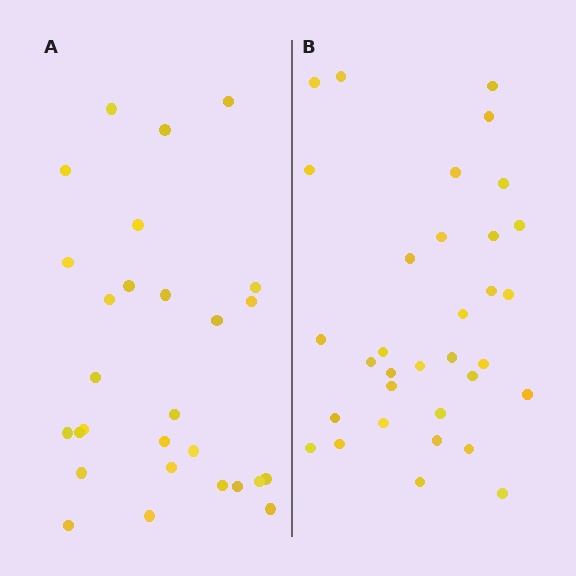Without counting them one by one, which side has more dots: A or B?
Region B (the right region) has more dots.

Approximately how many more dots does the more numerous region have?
Region B has about 5 more dots than region A.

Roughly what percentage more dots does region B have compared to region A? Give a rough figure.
About 20% more.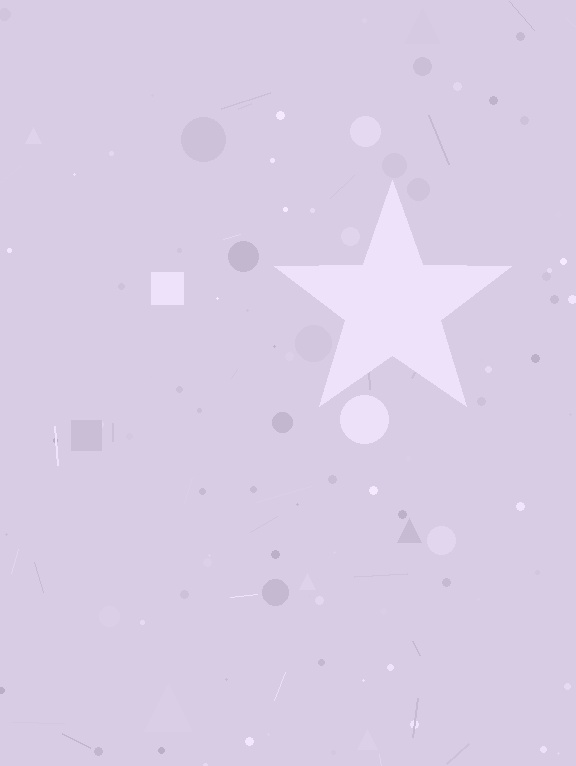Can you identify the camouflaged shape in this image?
The camouflaged shape is a star.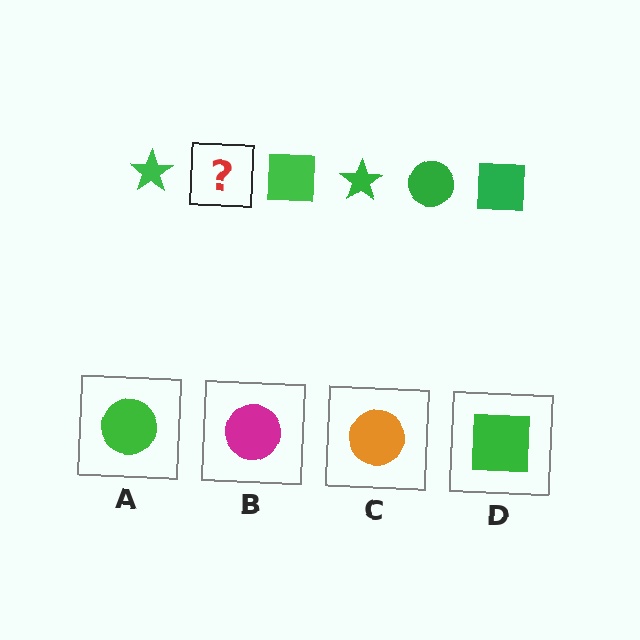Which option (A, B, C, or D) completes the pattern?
A.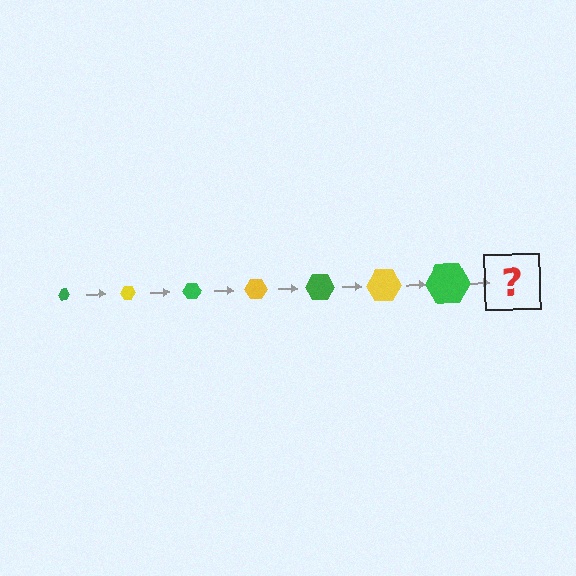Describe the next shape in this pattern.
It should be a yellow hexagon, larger than the previous one.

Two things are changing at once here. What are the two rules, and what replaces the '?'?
The two rules are that the hexagon grows larger each step and the color cycles through green and yellow. The '?' should be a yellow hexagon, larger than the previous one.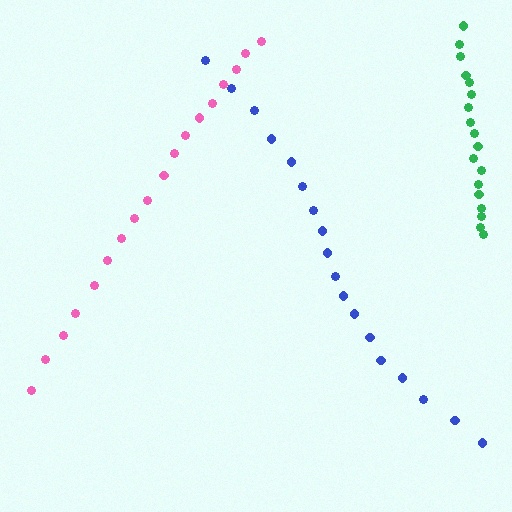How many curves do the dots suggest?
There are 3 distinct paths.